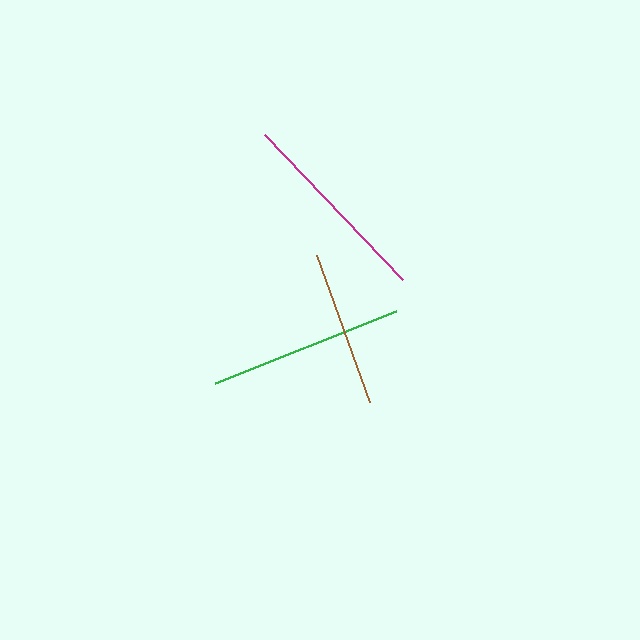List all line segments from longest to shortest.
From longest to shortest: magenta, green, brown.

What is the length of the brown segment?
The brown segment is approximately 156 pixels long.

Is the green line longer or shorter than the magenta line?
The magenta line is longer than the green line.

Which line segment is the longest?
The magenta line is the longest at approximately 200 pixels.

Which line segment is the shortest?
The brown line is the shortest at approximately 156 pixels.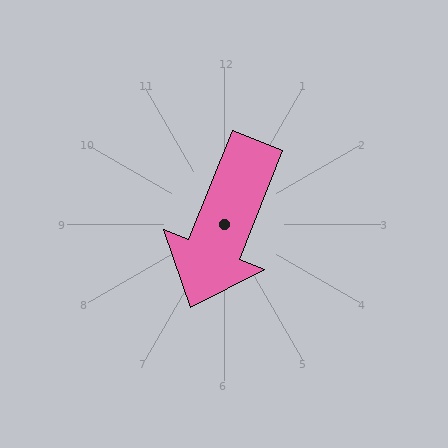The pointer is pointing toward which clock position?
Roughly 7 o'clock.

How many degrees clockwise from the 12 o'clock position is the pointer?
Approximately 202 degrees.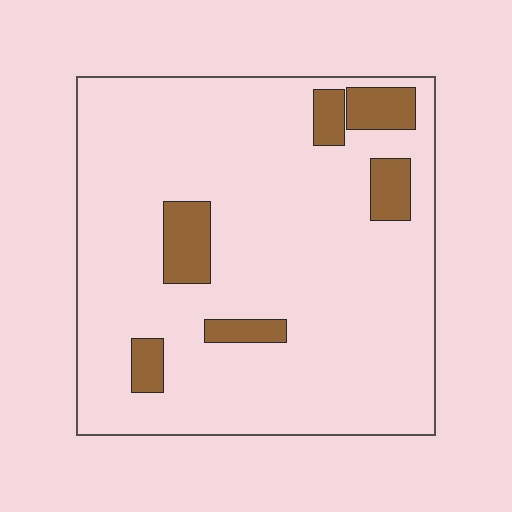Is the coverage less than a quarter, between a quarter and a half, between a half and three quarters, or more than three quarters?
Less than a quarter.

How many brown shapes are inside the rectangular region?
6.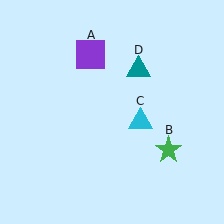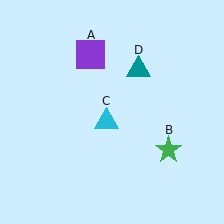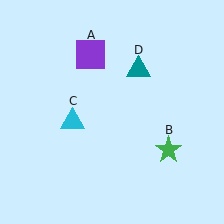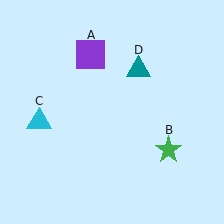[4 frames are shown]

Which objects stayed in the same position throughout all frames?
Purple square (object A) and green star (object B) and teal triangle (object D) remained stationary.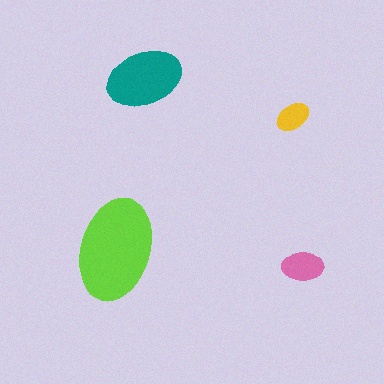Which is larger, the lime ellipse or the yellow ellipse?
The lime one.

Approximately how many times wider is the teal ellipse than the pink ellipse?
About 2 times wider.